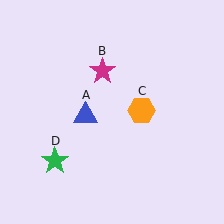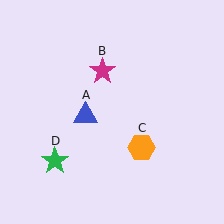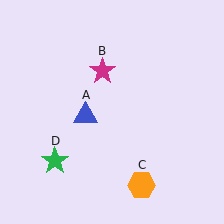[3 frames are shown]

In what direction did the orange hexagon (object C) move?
The orange hexagon (object C) moved down.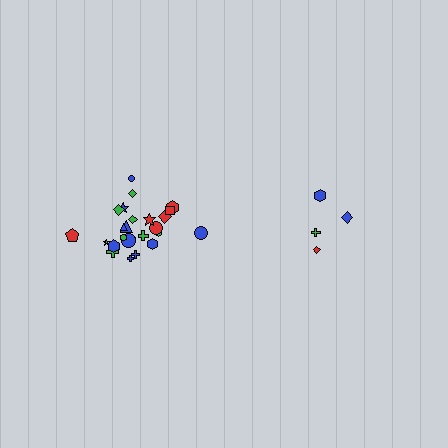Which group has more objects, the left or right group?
The left group.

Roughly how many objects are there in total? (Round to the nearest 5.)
Roughly 30 objects in total.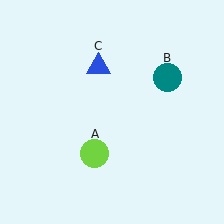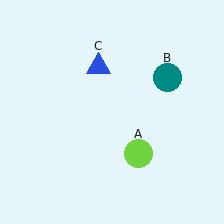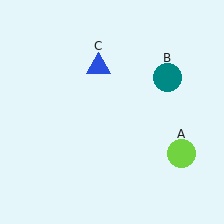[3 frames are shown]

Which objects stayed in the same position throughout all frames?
Teal circle (object B) and blue triangle (object C) remained stationary.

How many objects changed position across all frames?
1 object changed position: lime circle (object A).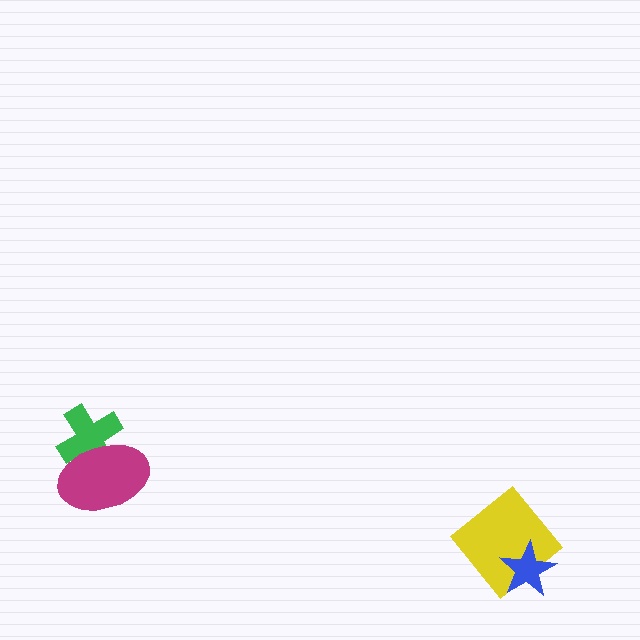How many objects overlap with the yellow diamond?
1 object overlaps with the yellow diamond.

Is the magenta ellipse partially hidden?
No, no other shape covers it.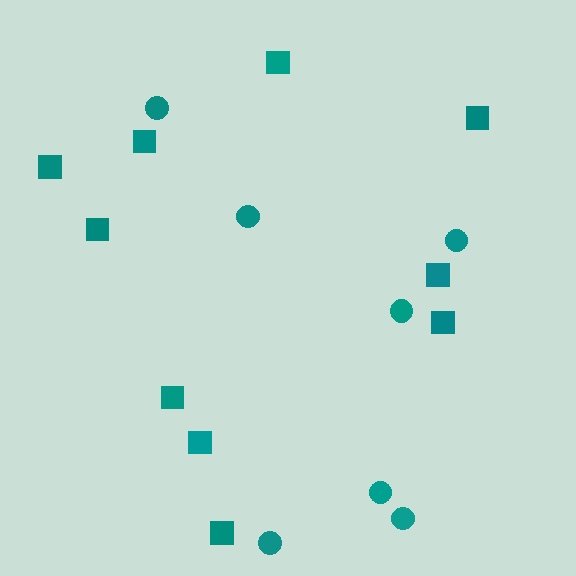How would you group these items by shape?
There are 2 groups: one group of circles (7) and one group of squares (10).